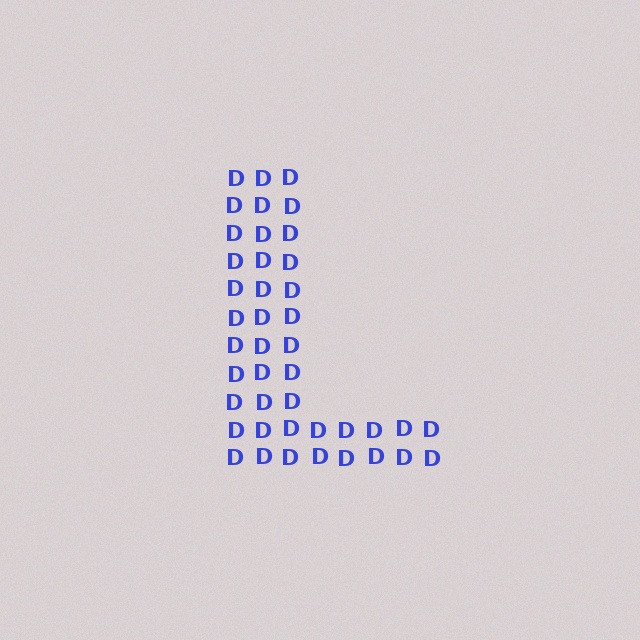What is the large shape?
The large shape is the letter L.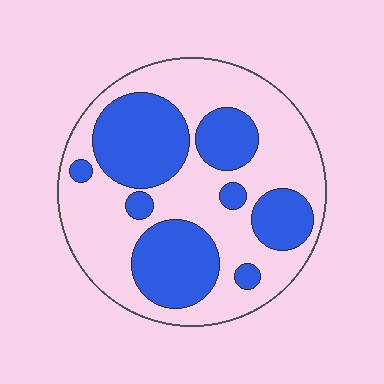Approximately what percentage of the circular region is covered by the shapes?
Approximately 40%.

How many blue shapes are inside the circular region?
8.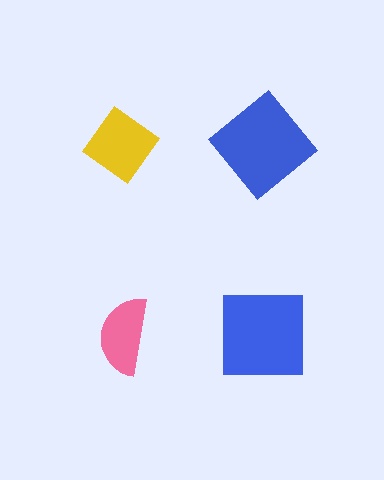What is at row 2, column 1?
A pink semicircle.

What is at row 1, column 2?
A blue diamond.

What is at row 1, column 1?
A yellow diamond.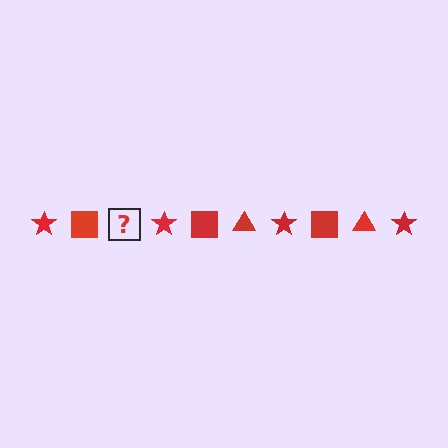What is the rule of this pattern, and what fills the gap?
The rule is that the pattern cycles through star, square, triangle shapes in red. The gap should be filled with a red triangle.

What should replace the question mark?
The question mark should be replaced with a red triangle.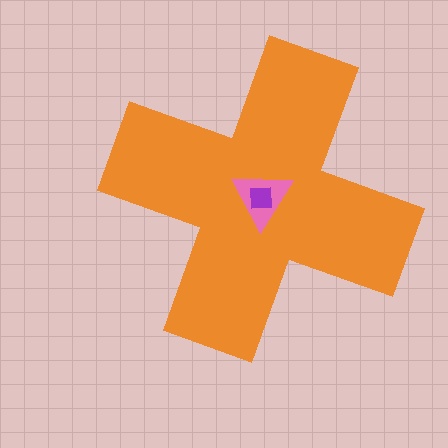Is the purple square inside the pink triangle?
Yes.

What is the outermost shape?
The orange cross.